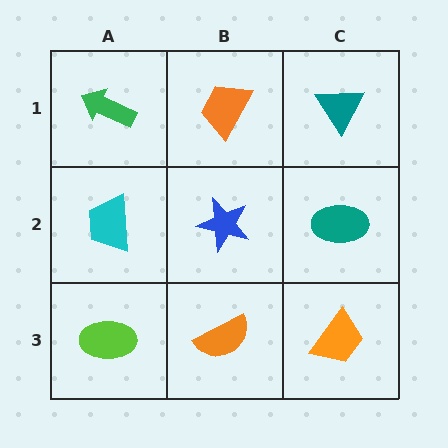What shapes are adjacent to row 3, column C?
A teal ellipse (row 2, column C), an orange semicircle (row 3, column B).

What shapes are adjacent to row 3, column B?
A blue star (row 2, column B), a lime ellipse (row 3, column A), an orange trapezoid (row 3, column C).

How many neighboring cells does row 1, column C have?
2.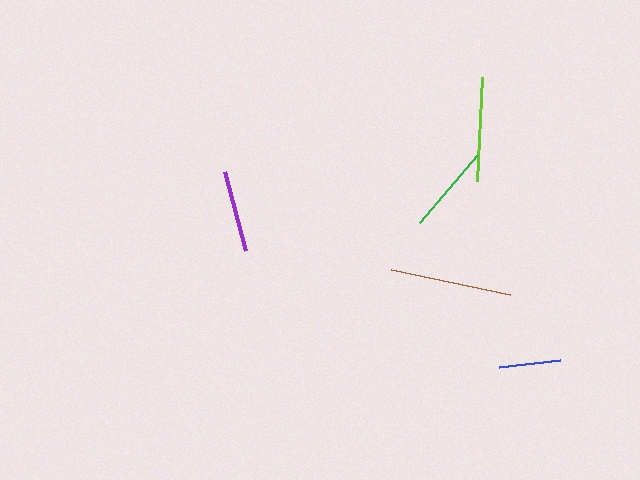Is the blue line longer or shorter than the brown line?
The brown line is longer than the blue line.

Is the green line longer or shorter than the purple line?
The green line is longer than the purple line.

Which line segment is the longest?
The brown line is the longest at approximately 122 pixels.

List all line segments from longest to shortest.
From longest to shortest: brown, lime, green, purple, blue.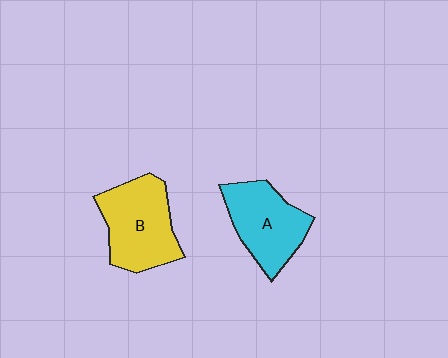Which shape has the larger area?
Shape B (yellow).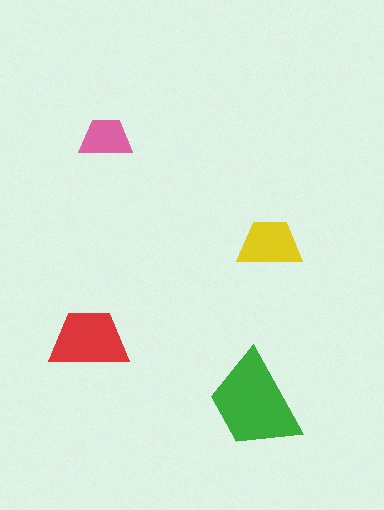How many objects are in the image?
There are 4 objects in the image.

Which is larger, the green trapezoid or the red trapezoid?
The green one.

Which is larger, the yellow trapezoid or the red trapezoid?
The red one.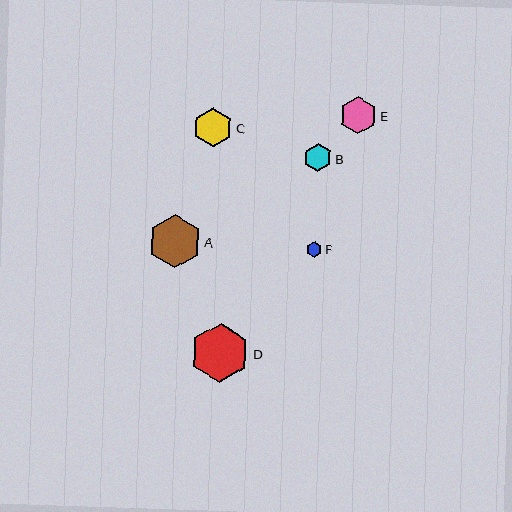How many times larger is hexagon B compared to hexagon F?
Hexagon B is approximately 1.8 times the size of hexagon F.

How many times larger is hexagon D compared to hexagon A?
Hexagon D is approximately 1.1 times the size of hexagon A.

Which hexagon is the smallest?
Hexagon F is the smallest with a size of approximately 16 pixels.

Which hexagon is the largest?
Hexagon D is the largest with a size of approximately 59 pixels.